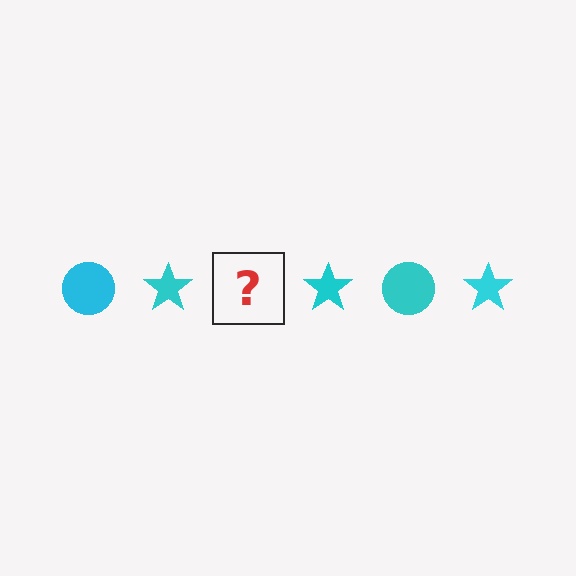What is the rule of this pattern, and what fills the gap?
The rule is that the pattern cycles through circle, star shapes in cyan. The gap should be filled with a cyan circle.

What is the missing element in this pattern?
The missing element is a cyan circle.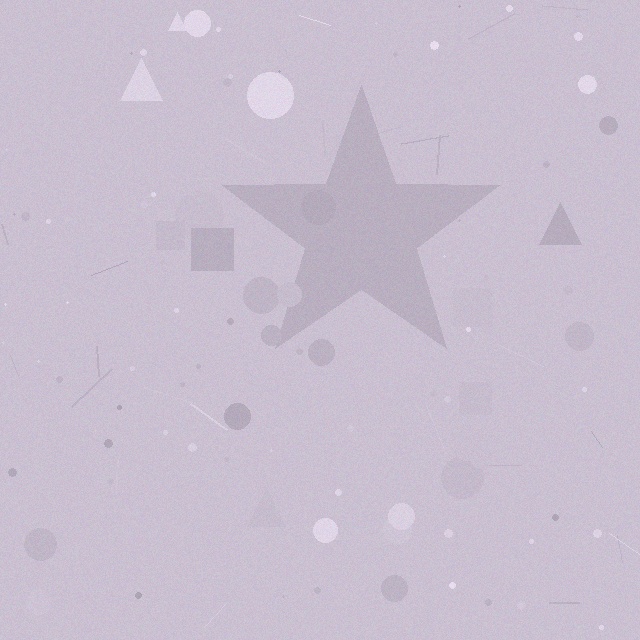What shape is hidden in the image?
A star is hidden in the image.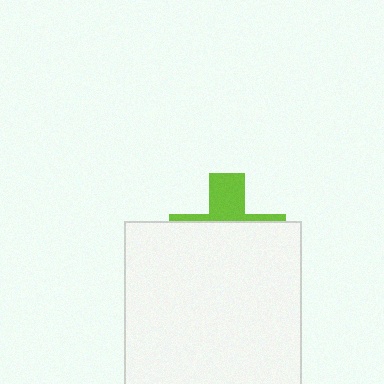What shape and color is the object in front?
The object in front is a white rectangle.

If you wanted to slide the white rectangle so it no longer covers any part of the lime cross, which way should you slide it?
Slide it down — that is the most direct way to separate the two shapes.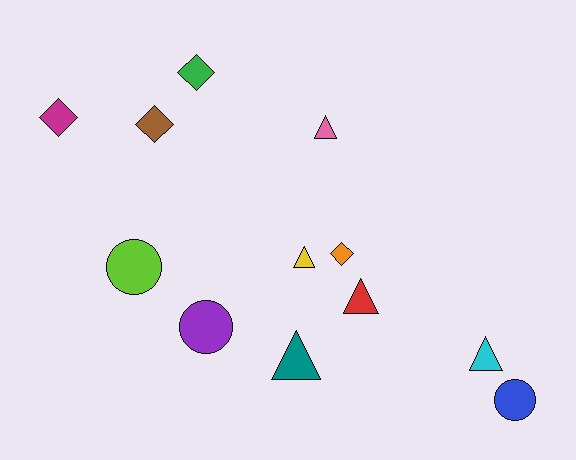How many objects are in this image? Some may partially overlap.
There are 12 objects.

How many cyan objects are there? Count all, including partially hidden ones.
There is 1 cyan object.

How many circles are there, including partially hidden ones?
There are 3 circles.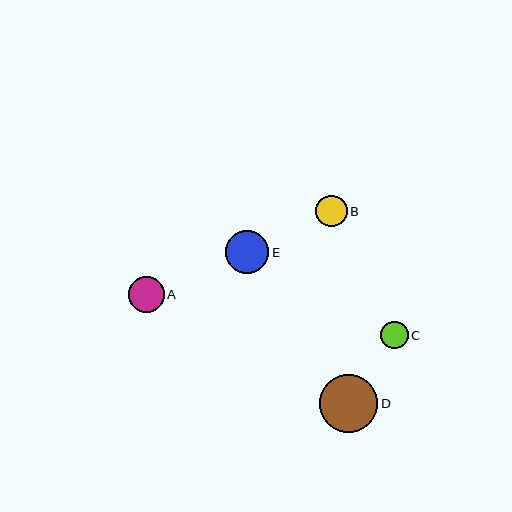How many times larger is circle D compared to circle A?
Circle D is approximately 1.6 times the size of circle A.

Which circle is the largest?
Circle D is the largest with a size of approximately 58 pixels.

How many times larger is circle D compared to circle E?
Circle D is approximately 1.4 times the size of circle E.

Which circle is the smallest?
Circle C is the smallest with a size of approximately 27 pixels.